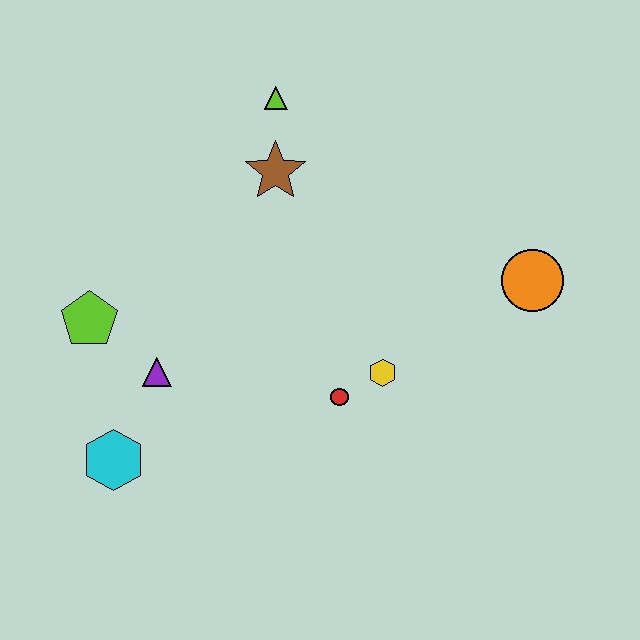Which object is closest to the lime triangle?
The brown star is closest to the lime triangle.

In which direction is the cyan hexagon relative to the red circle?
The cyan hexagon is to the left of the red circle.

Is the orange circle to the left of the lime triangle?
No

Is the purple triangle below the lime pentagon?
Yes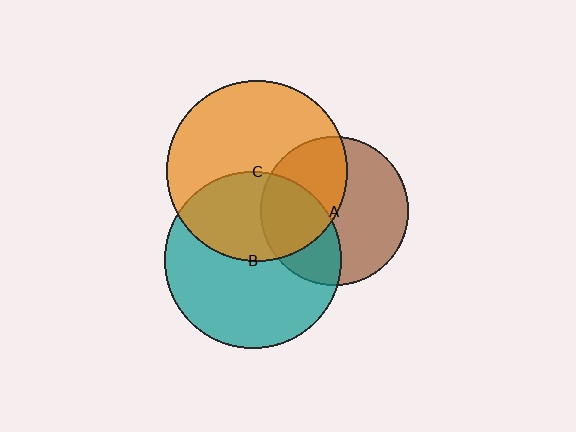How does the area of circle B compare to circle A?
Approximately 1.4 times.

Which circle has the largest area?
Circle C (orange).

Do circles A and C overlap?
Yes.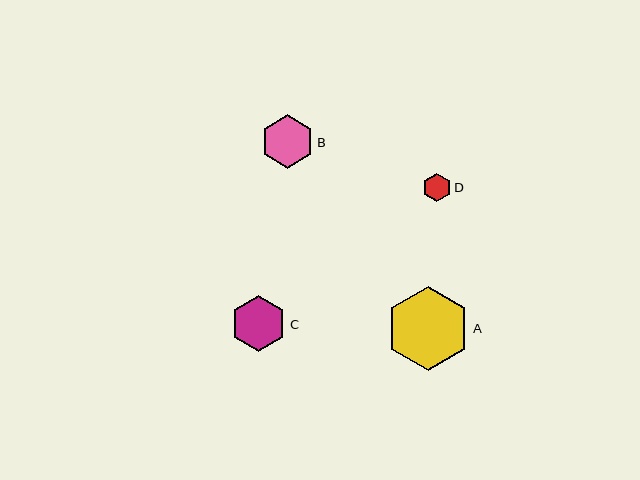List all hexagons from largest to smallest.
From largest to smallest: A, C, B, D.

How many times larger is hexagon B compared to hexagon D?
Hexagon B is approximately 1.8 times the size of hexagon D.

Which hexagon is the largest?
Hexagon A is the largest with a size of approximately 84 pixels.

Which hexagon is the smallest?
Hexagon D is the smallest with a size of approximately 29 pixels.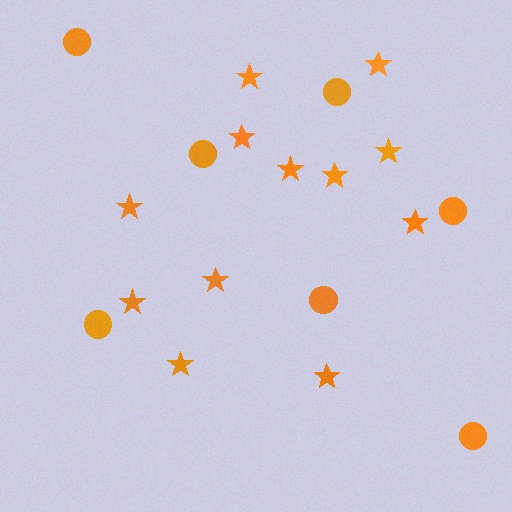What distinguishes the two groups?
There are 2 groups: one group of circles (7) and one group of stars (12).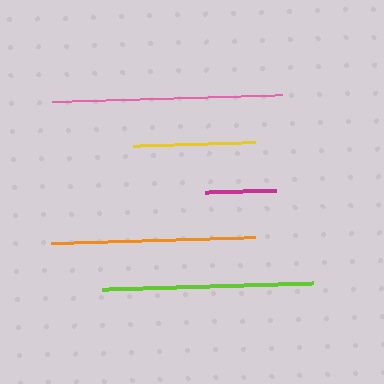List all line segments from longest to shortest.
From longest to shortest: pink, lime, orange, yellow, magenta.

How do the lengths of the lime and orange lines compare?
The lime and orange lines are approximately the same length.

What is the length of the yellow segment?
The yellow segment is approximately 123 pixels long.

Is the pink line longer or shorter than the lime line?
The pink line is longer than the lime line.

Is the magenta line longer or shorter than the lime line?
The lime line is longer than the magenta line.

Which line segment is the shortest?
The magenta line is the shortest at approximately 71 pixels.